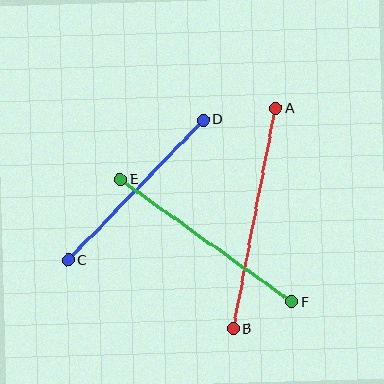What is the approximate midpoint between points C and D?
The midpoint is at approximately (136, 190) pixels.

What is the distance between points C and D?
The distance is approximately 195 pixels.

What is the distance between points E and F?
The distance is approximately 211 pixels.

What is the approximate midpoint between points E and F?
The midpoint is at approximately (206, 241) pixels.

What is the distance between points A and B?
The distance is approximately 224 pixels.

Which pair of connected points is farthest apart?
Points A and B are farthest apart.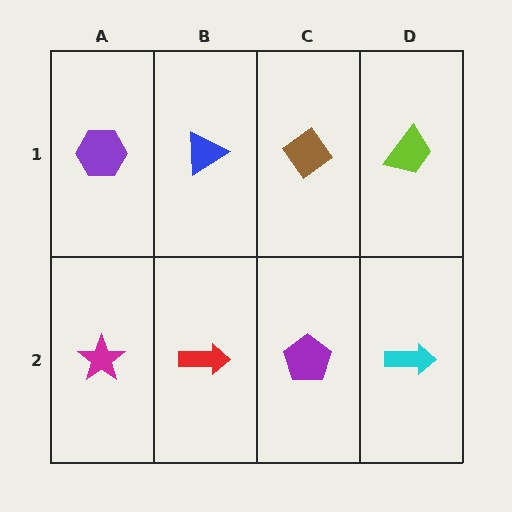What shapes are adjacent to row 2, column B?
A blue triangle (row 1, column B), a magenta star (row 2, column A), a purple pentagon (row 2, column C).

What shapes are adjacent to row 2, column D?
A lime trapezoid (row 1, column D), a purple pentagon (row 2, column C).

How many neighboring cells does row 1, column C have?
3.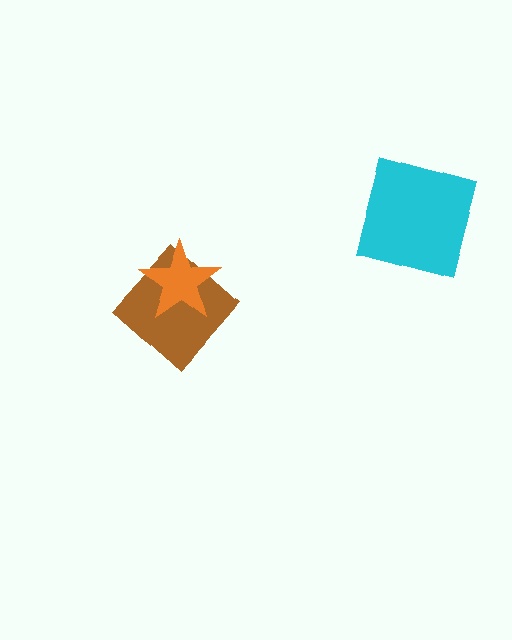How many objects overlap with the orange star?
1 object overlaps with the orange star.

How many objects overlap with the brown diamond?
1 object overlaps with the brown diamond.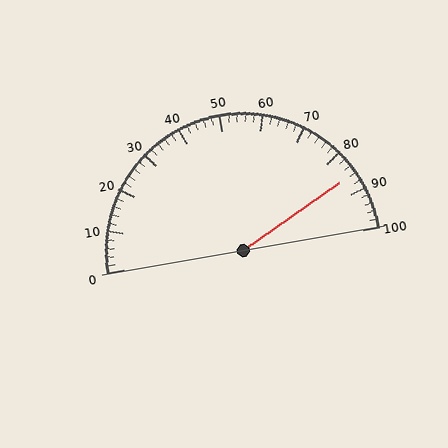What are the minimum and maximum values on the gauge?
The gauge ranges from 0 to 100.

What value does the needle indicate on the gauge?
The needle indicates approximately 86.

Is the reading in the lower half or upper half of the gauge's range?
The reading is in the upper half of the range (0 to 100).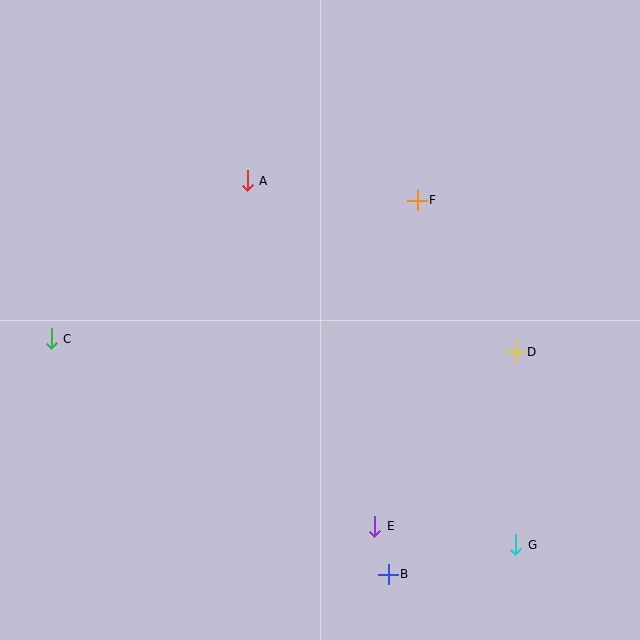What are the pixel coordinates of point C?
Point C is at (51, 339).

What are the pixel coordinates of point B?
Point B is at (388, 574).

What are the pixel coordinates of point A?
Point A is at (247, 181).